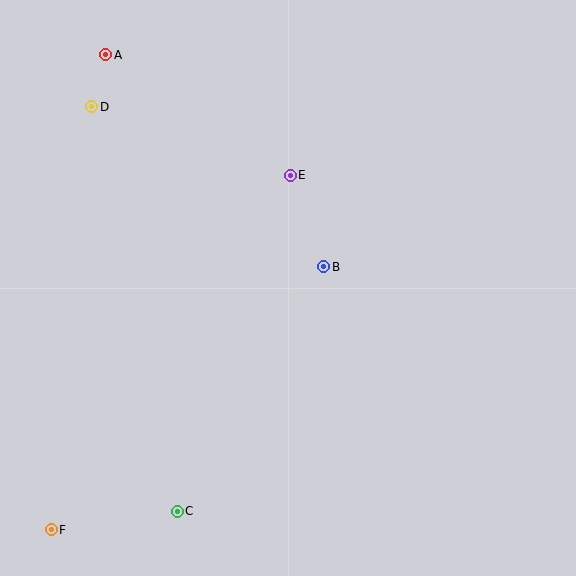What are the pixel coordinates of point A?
Point A is at (106, 55).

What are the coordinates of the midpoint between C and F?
The midpoint between C and F is at (114, 520).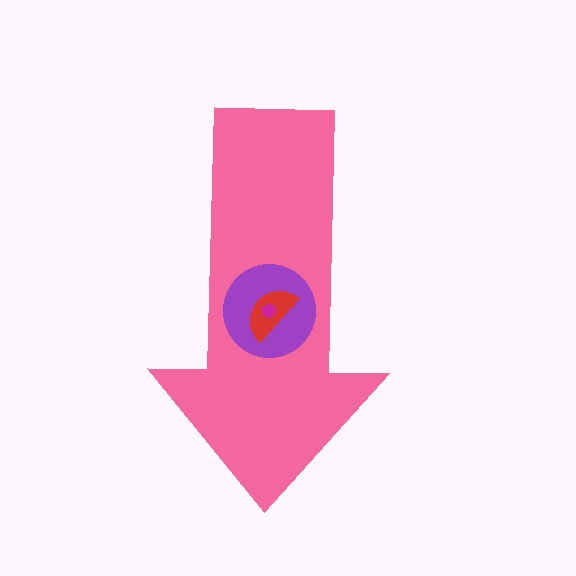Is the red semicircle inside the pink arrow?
Yes.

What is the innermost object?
The magenta hexagon.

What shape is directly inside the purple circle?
The red semicircle.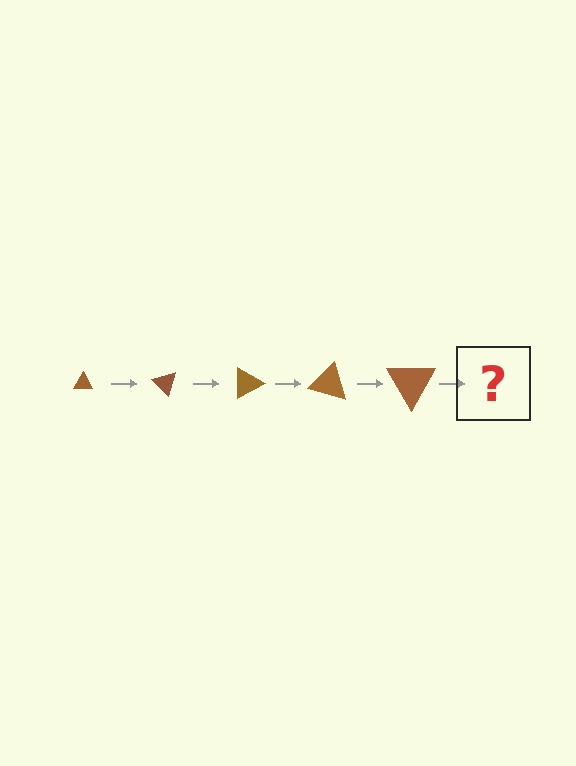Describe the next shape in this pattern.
It should be a triangle, larger than the previous one and rotated 225 degrees from the start.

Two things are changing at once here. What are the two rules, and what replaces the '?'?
The two rules are that the triangle grows larger each step and it rotates 45 degrees each step. The '?' should be a triangle, larger than the previous one and rotated 225 degrees from the start.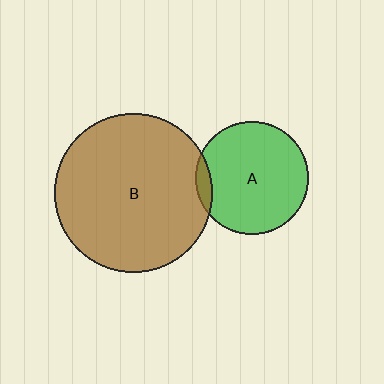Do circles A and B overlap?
Yes.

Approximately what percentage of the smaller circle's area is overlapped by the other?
Approximately 5%.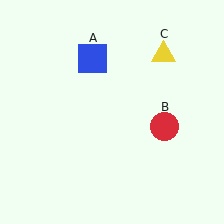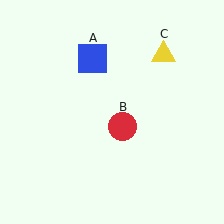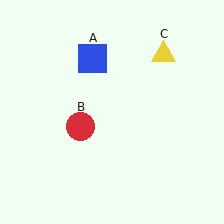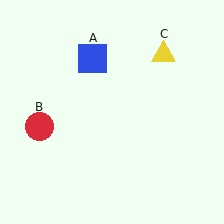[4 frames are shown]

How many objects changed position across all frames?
1 object changed position: red circle (object B).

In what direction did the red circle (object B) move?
The red circle (object B) moved left.